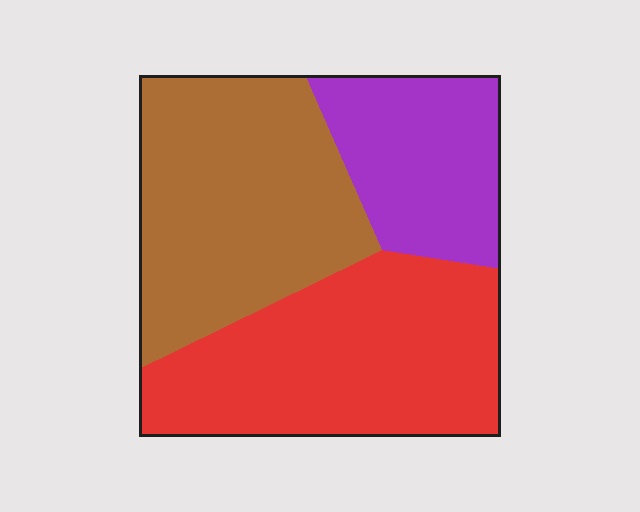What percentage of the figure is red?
Red takes up about two fifths (2/5) of the figure.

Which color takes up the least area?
Purple, at roughly 20%.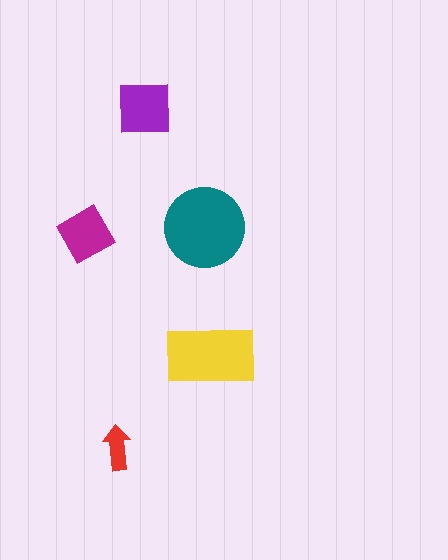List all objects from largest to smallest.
The teal circle, the yellow rectangle, the purple square, the magenta diamond, the red arrow.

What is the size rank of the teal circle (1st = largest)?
1st.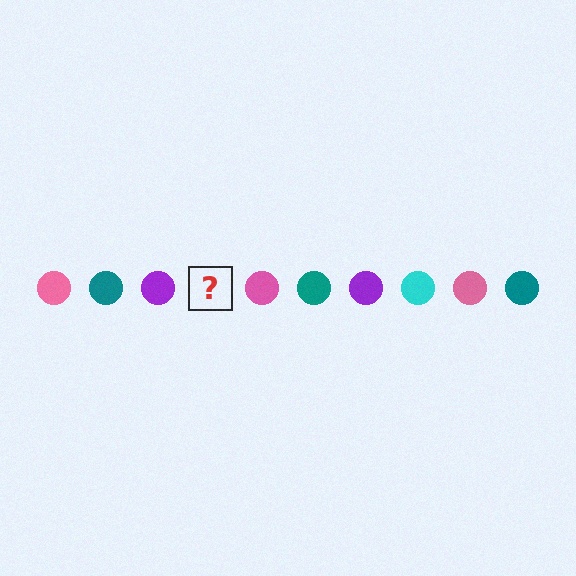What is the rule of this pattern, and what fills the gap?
The rule is that the pattern cycles through pink, teal, purple, cyan circles. The gap should be filled with a cyan circle.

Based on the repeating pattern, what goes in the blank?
The blank should be a cyan circle.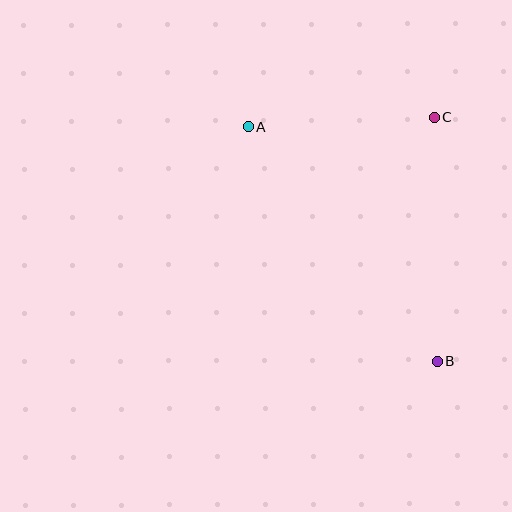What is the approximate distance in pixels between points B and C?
The distance between B and C is approximately 244 pixels.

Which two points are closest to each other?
Points A and C are closest to each other.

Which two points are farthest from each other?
Points A and B are farthest from each other.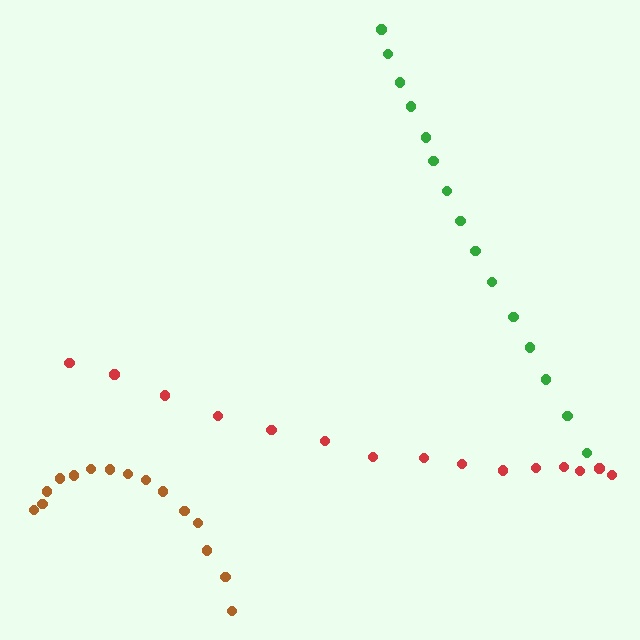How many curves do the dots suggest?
There are 3 distinct paths.